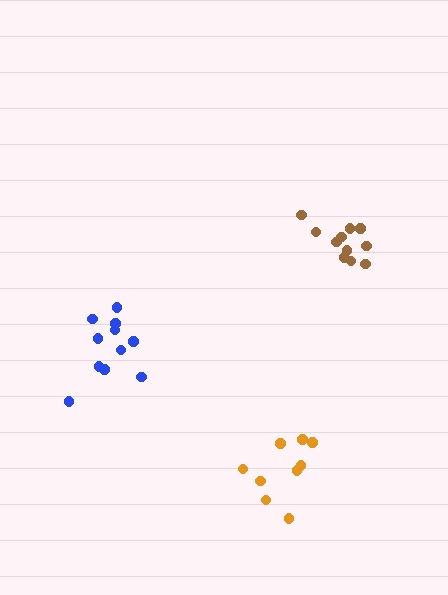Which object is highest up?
The brown cluster is topmost.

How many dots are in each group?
Group 1: 9 dots, Group 2: 11 dots, Group 3: 11 dots (31 total).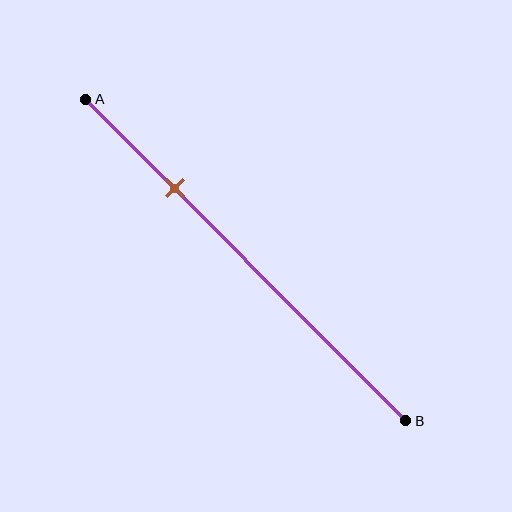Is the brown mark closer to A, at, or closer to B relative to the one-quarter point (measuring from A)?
The brown mark is approximately at the one-quarter point of segment AB.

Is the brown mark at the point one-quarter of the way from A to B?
Yes, the mark is approximately at the one-quarter point.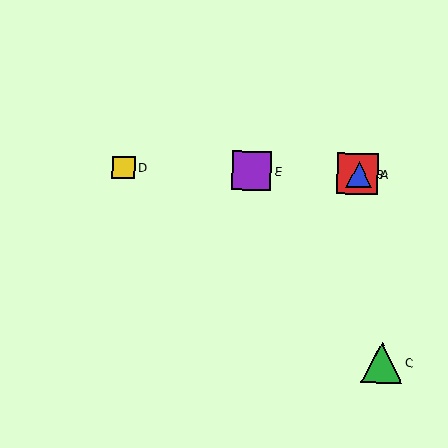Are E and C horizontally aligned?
No, E is at y≈171 and C is at y≈362.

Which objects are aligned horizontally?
Objects A, B, D, E are aligned horizontally.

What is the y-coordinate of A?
Object A is at y≈174.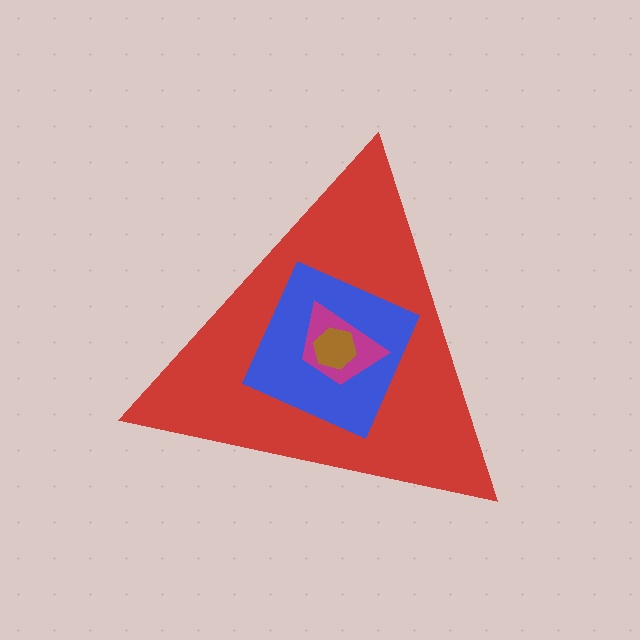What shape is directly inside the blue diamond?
The magenta trapezoid.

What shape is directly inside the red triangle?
The blue diamond.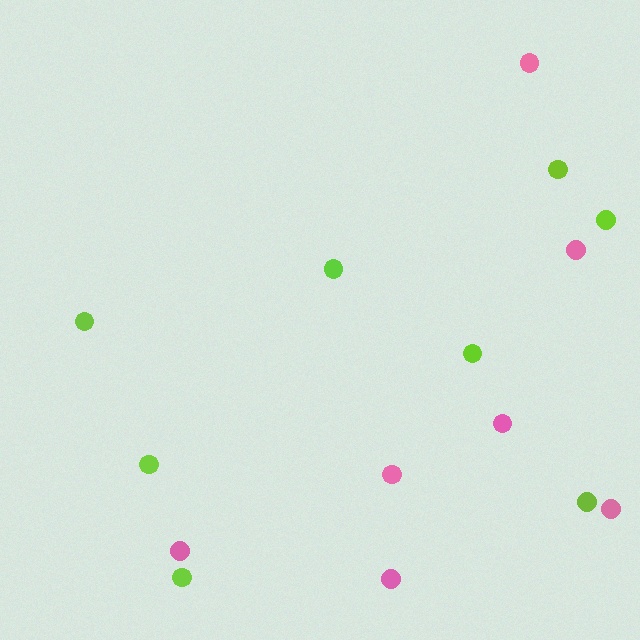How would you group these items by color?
There are 2 groups: one group of pink circles (7) and one group of lime circles (8).